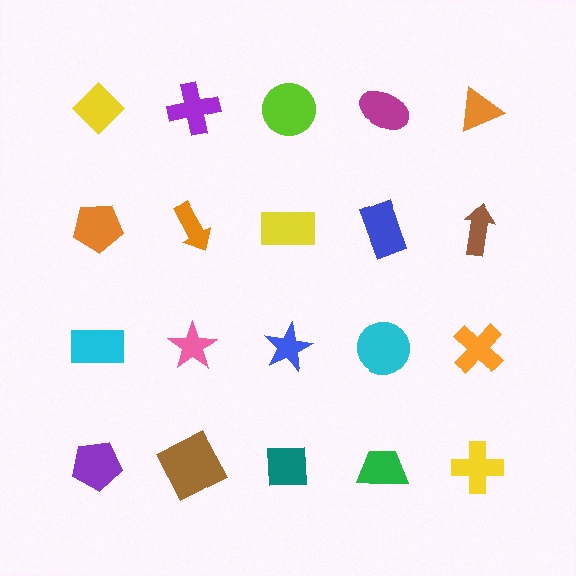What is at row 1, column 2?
A purple cross.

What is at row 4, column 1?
A purple pentagon.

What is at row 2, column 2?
An orange arrow.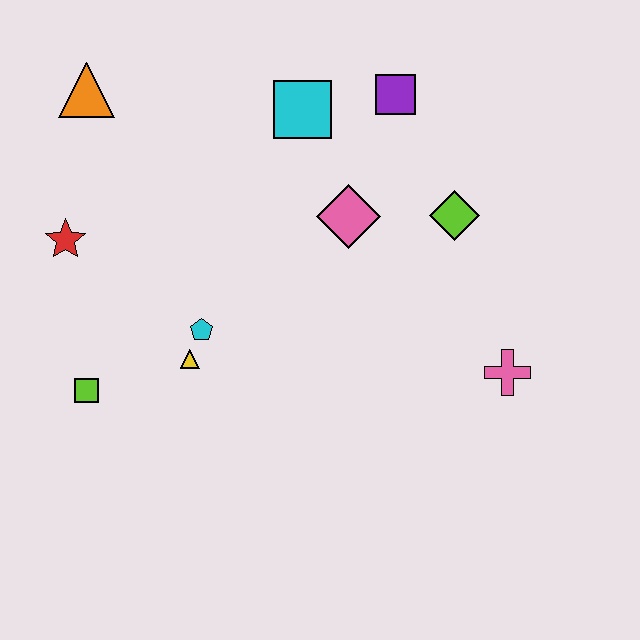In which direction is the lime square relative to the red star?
The lime square is below the red star.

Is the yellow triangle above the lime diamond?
No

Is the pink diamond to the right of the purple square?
No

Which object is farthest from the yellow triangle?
The purple square is farthest from the yellow triangle.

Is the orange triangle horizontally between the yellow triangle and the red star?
Yes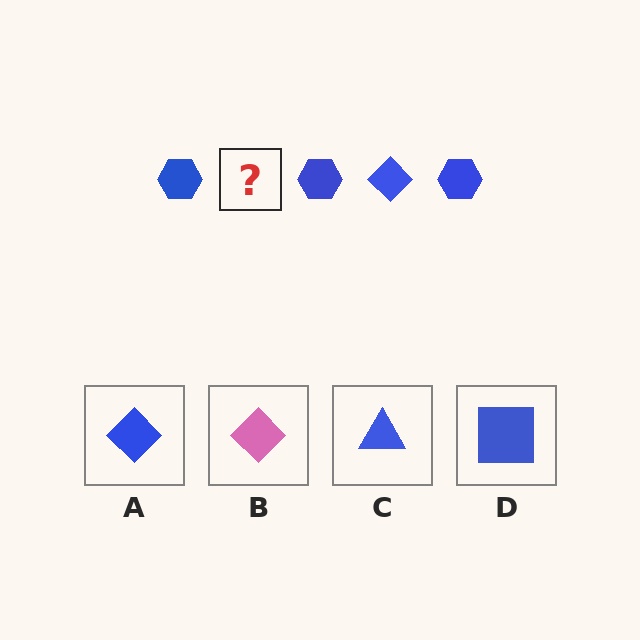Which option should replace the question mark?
Option A.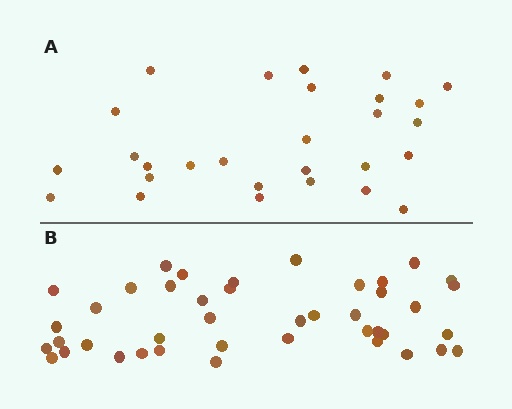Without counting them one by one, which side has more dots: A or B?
Region B (the bottom region) has more dots.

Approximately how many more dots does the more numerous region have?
Region B has approximately 15 more dots than region A.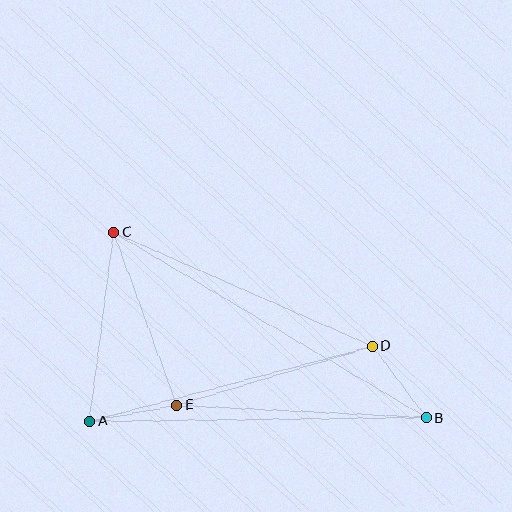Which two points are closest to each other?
Points A and E are closest to each other.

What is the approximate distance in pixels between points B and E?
The distance between B and E is approximately 249 pixels.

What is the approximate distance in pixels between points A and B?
The distance between A and B is approximately 337 pixels.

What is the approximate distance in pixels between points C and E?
The distance between C and E is approximately 184 pixels.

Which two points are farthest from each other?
Points B and C are farthest from each other.